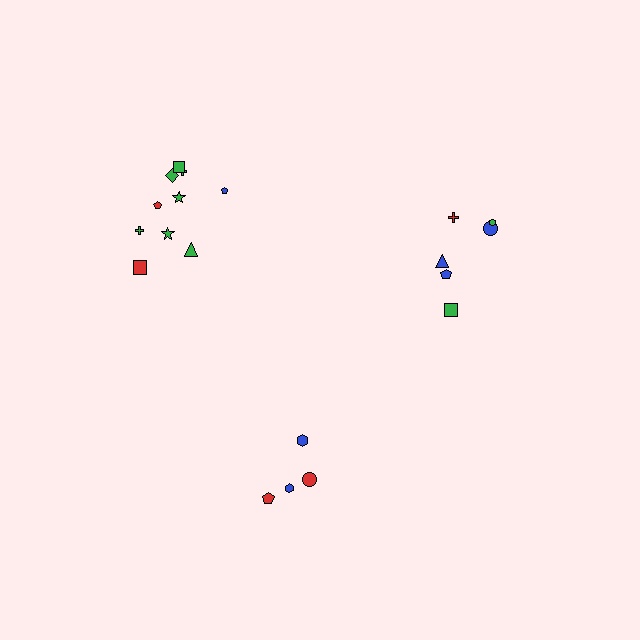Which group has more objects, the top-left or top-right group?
The top-left group.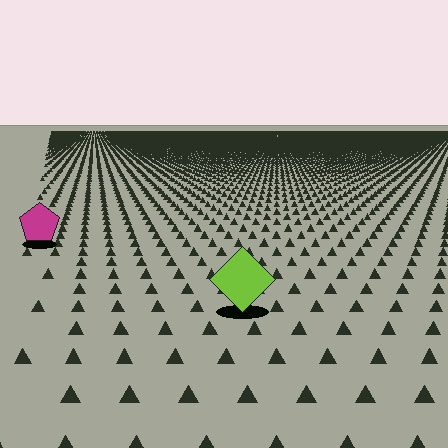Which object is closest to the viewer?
The lime diamond is closest. The texture marks near it are larger and more spread out.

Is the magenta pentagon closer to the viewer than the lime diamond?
No. The lime diamond is closer — you can tell from the texture gradient: the ground texture is coarser near it.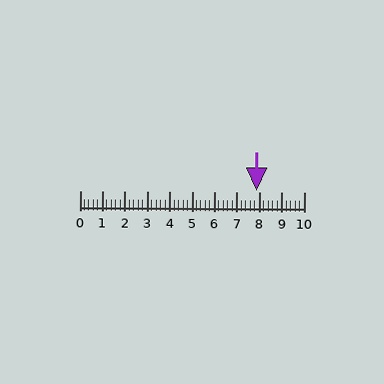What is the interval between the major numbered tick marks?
The major tick marks are spaced 1 units apart.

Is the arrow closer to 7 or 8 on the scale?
The arrow is closer to 8.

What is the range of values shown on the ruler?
The ruler shows values from 0 to 10.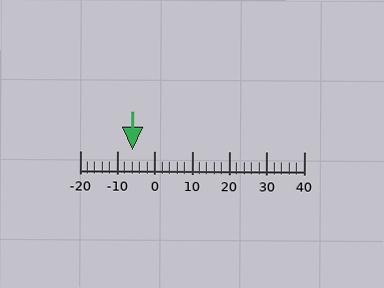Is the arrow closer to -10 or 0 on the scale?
The arrow is closer to -10.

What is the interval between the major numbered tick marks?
The major tick marks are spaced 10 units apart.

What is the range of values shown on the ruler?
The ruler shows values from -20 to 40.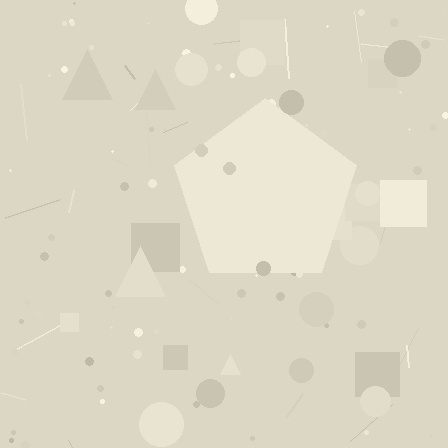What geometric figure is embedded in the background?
A pentagon is embedded in the background.